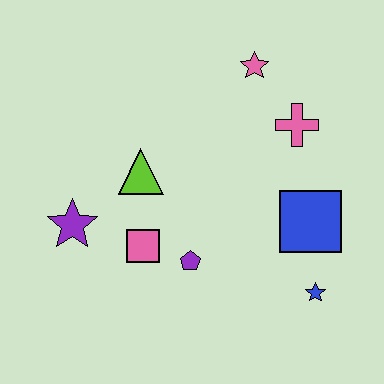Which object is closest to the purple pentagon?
The pink square is closest to the purple pentagon.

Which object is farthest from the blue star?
The purple star is farthest from the blue star.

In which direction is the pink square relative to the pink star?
The pink square is below the pink star.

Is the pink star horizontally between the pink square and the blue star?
Yes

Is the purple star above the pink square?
Yes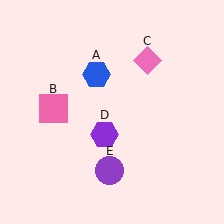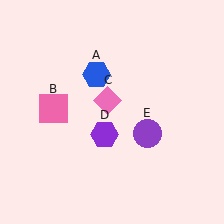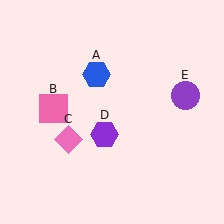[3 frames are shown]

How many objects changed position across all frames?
2 objects changed position: pink diamond (object C), purple circle (object E).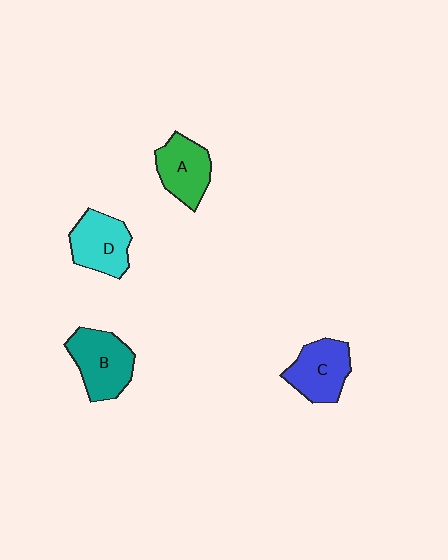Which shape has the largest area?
Shape B (teal).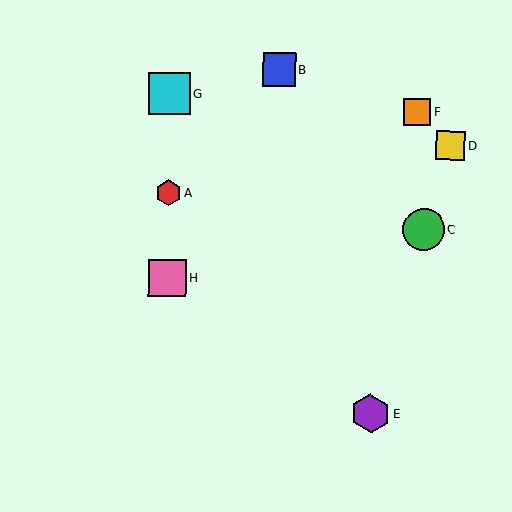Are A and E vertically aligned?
No, A is at x≈168 and E is at x≈370.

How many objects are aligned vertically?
3 objects (A, G, H) are aligned vertically.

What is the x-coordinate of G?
Object G is at x≈170.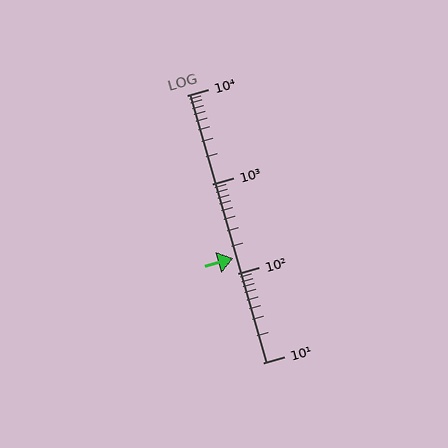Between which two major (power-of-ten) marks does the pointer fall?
The pointer is between 100 and 1000.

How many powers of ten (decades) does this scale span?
The scale spans 3 decades, from 10 to 10000.